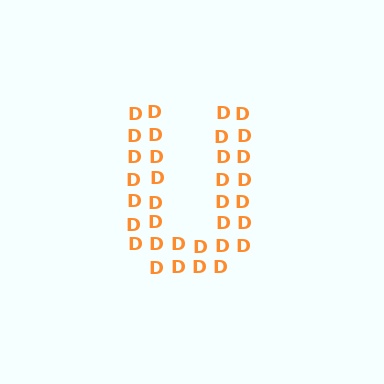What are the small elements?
The small elements are letter D's.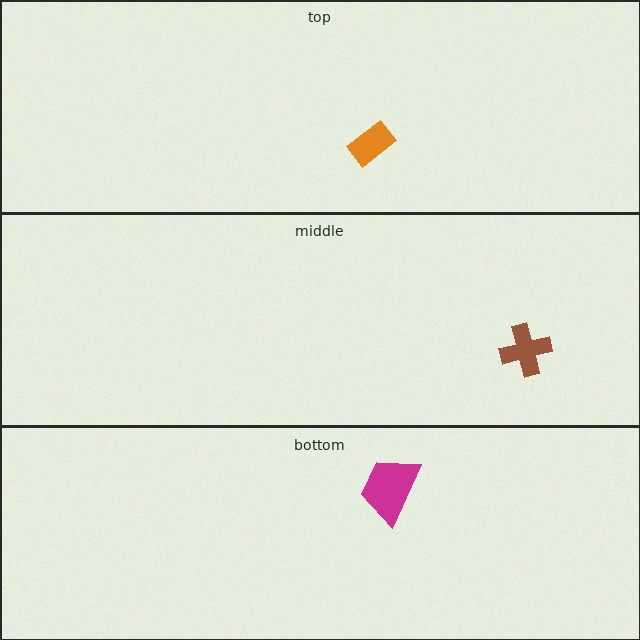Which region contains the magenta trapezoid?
The bottom region.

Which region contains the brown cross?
The middle region.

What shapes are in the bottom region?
The magenta trapezoid.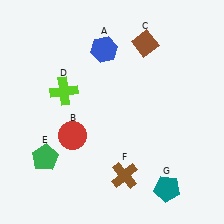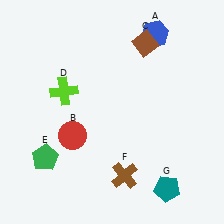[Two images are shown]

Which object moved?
The blue hexagon (A) moved right.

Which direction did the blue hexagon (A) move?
The blue hexagon (A) moved right.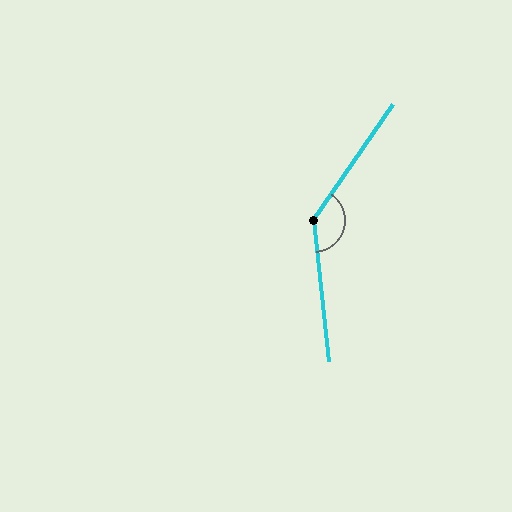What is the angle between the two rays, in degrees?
Approximately 139 degrees.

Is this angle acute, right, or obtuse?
It is obtuse.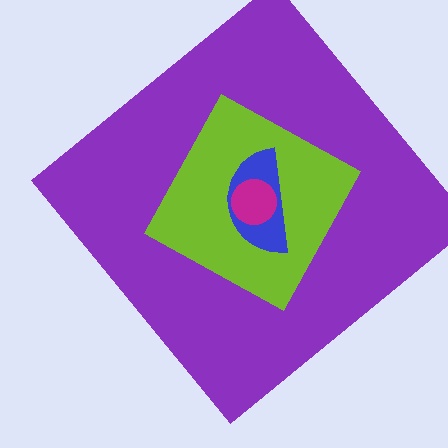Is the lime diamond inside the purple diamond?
Yes.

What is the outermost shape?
The purple diamond.